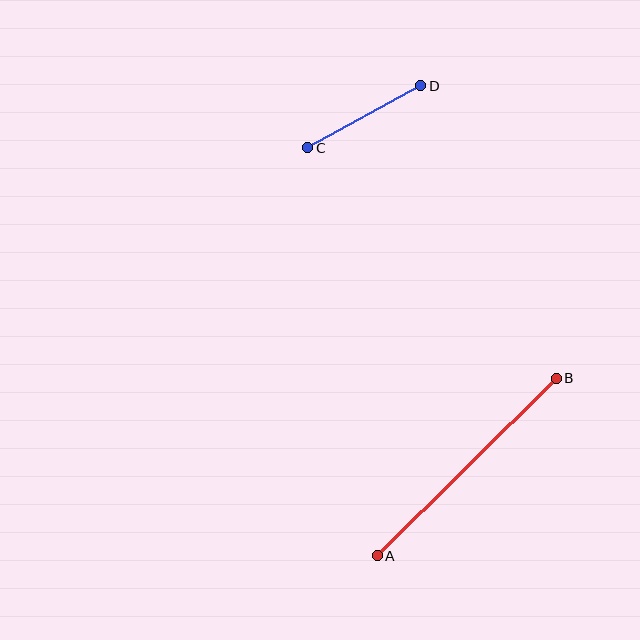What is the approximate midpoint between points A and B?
The midpoint is at approximately (467, 467) pixels.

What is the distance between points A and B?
The distance is approximately 252 pixels.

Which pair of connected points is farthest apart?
Points A and B are farthest apart.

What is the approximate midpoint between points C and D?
The midpoint is at approximately (364, 117) pixels.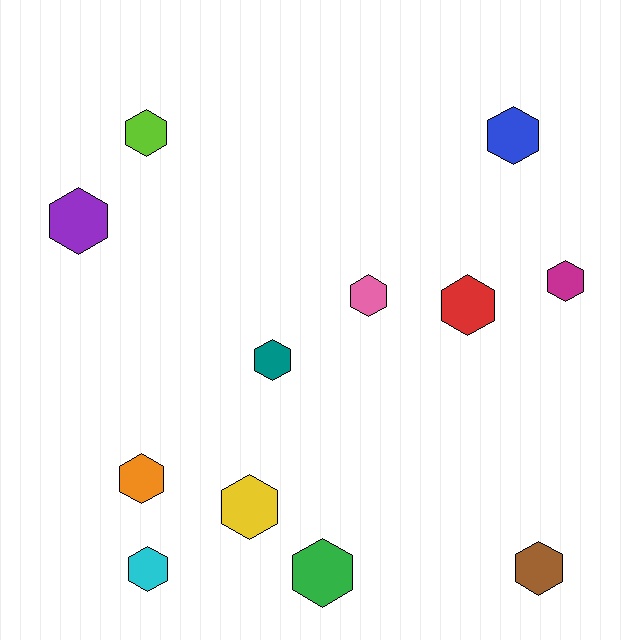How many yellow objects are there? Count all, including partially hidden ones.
There is 1 yellow object.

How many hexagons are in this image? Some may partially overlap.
There are 12 hexagons.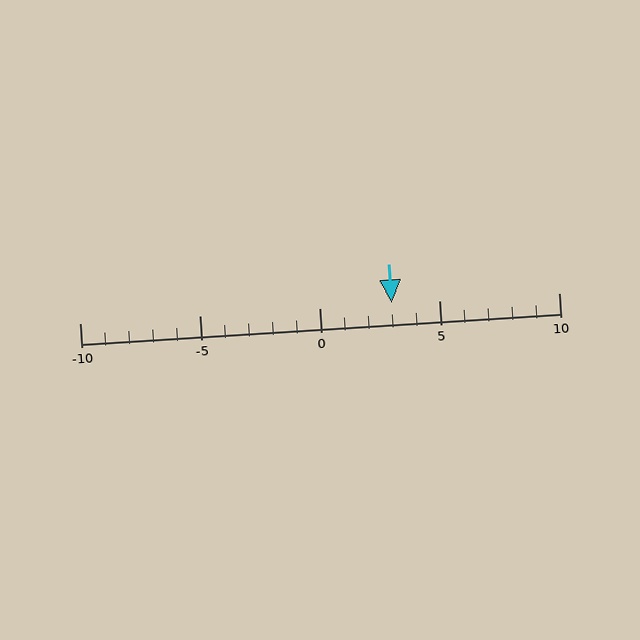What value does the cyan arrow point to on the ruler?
The cyan arrow points to approximately 3.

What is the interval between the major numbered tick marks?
The major tick marks are spaced 5 units apart.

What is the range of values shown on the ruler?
The ruler shows values from -10 to 10.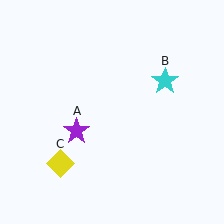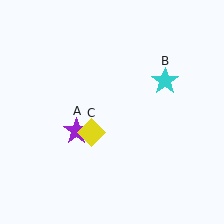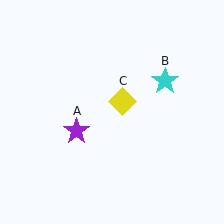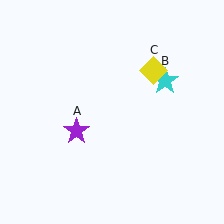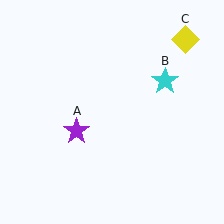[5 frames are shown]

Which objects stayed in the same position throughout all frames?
Purple star (object A) and cyan star (object B) remained stationary.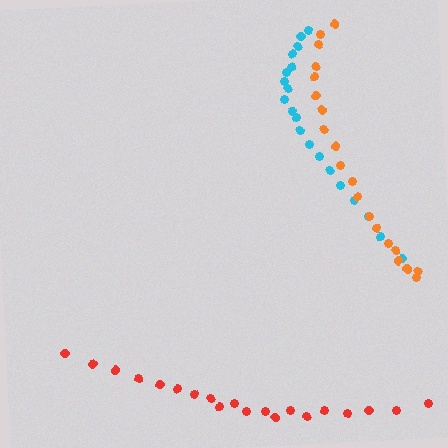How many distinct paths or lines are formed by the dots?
There are 3 distinct paths.